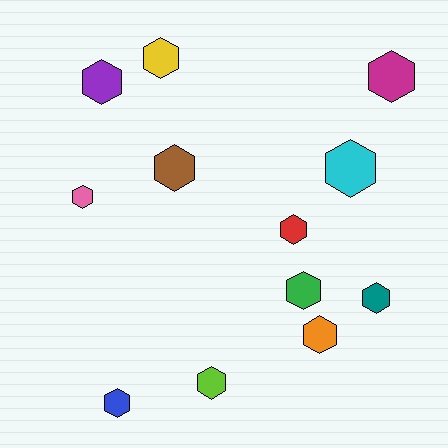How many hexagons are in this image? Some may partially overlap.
There are 12 hexagons.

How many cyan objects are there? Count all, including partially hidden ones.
There is 1 cyan object.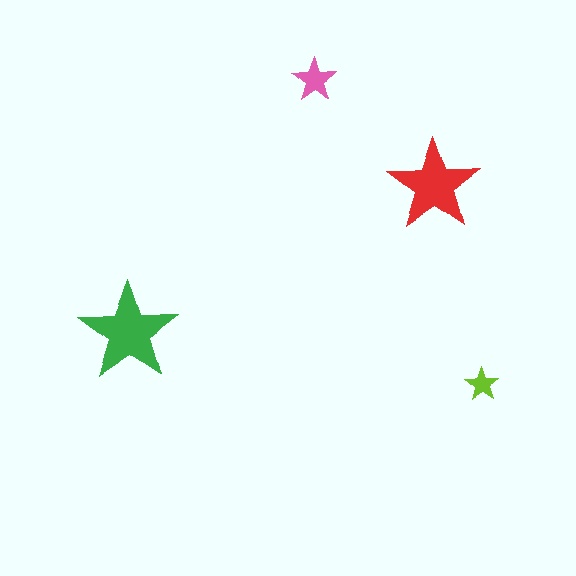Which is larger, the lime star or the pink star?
The pink one.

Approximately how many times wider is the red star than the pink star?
About 2 times wider.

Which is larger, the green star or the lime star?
The green one.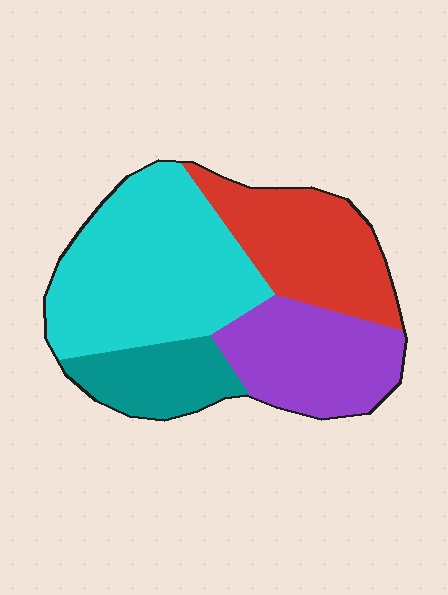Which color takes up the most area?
Cyan, at roughly 40%.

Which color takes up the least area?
Teal, at roughly 15%.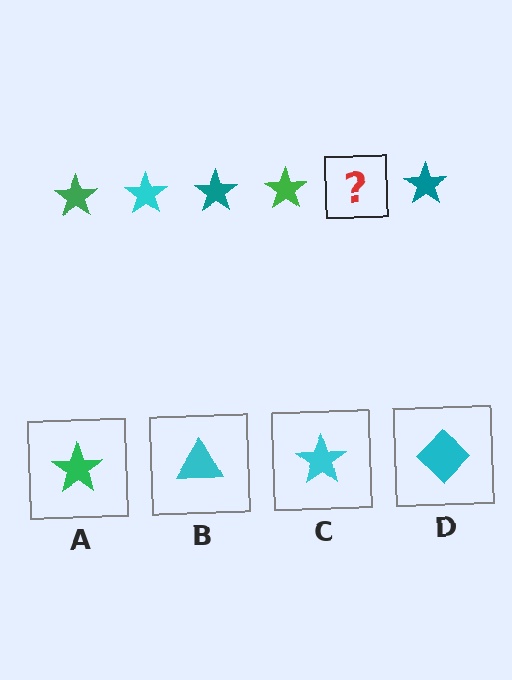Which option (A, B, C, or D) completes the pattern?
C.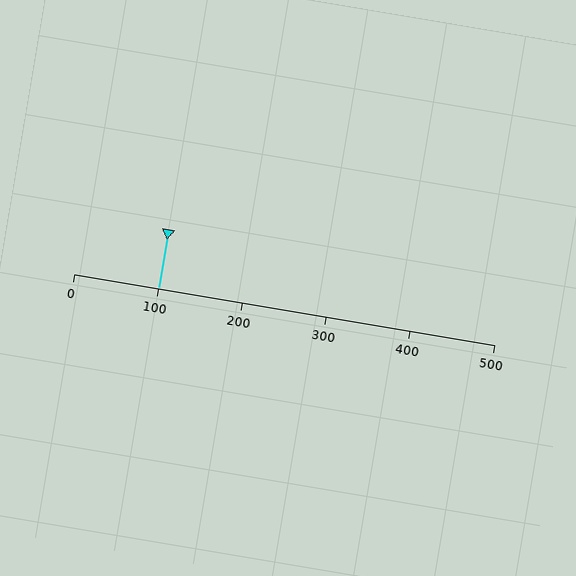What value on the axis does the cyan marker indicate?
The marker indicates approximately 100.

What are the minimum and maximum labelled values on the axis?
The axis runs from 0 to 500.